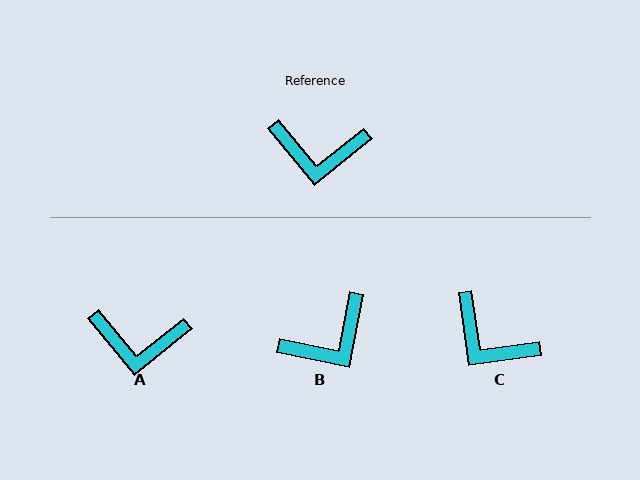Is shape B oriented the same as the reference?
No, it is off by about 40 degrees.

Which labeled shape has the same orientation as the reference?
A.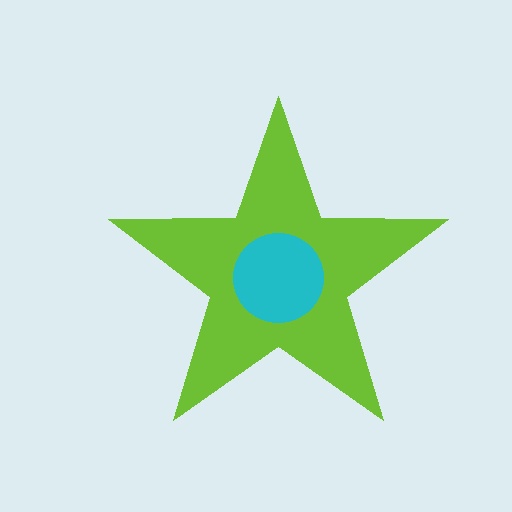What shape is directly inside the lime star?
The cyan circle.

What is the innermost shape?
The cyan circle.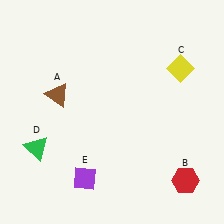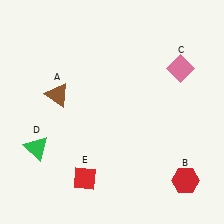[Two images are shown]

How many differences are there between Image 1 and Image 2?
There are 2 differences between the two images.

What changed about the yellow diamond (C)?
In Image 1, C is yellow. In Image 2, it changed to pink.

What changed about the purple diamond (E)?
In Image 1, E is purple. In Image 2, it changed to red.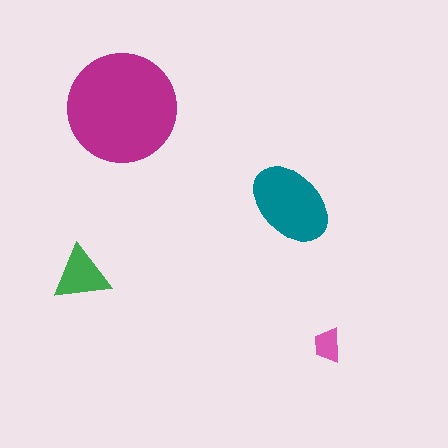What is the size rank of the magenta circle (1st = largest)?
1st.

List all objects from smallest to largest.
The pink trapezoid, the green triangle, the teal ellipse, the magenta circle.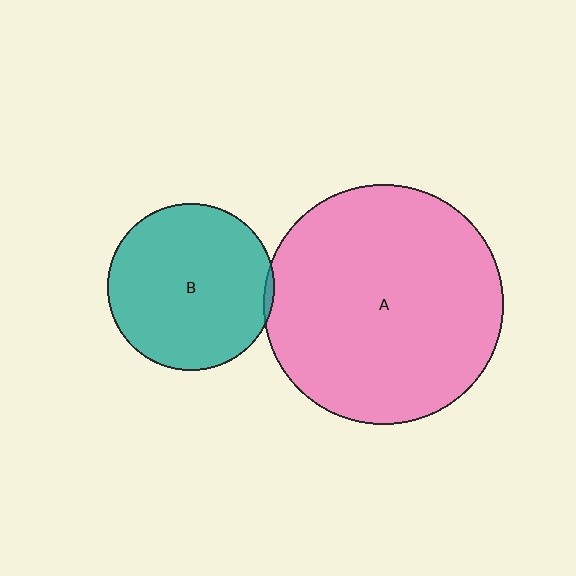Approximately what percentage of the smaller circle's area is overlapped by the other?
Approximately 5%.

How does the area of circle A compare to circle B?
Approximately 2.1 times.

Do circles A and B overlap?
Yes.